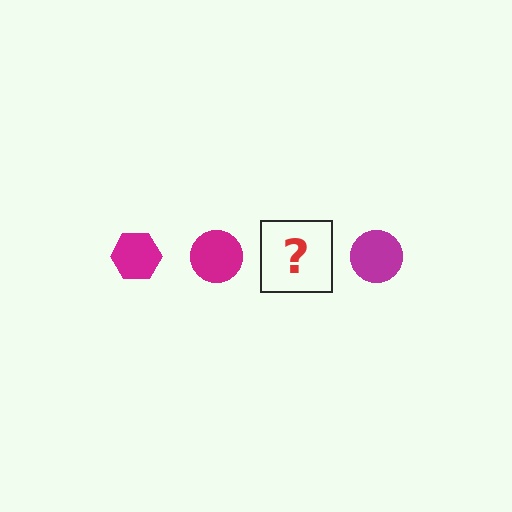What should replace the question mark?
The question mark should be replaced with a magenta hexagon.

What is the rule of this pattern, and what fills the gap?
The rule is that the pattern cycles through hexagon, circle shapes in magenta. The gap should be filled with a magenta hexagon.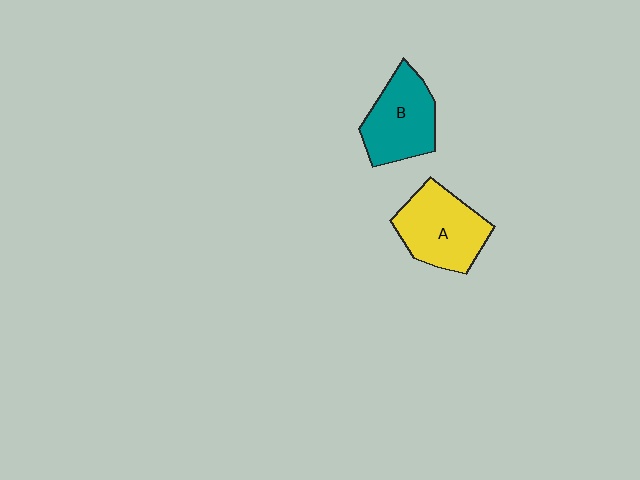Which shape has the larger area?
Shape A (yellow).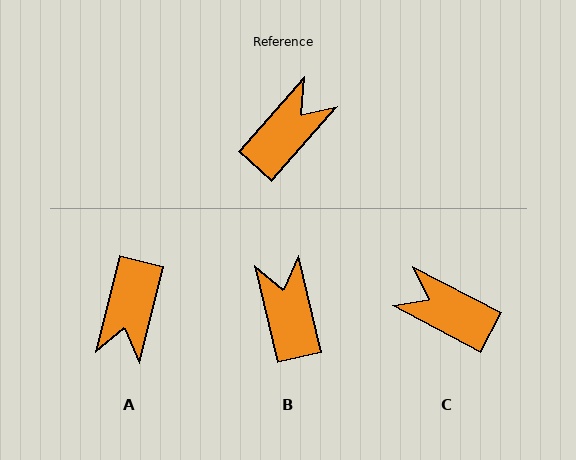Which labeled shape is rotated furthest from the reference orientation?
A, about 153 degrees away.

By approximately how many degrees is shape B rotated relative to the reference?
Approximately 55 degrees counter-clockwise.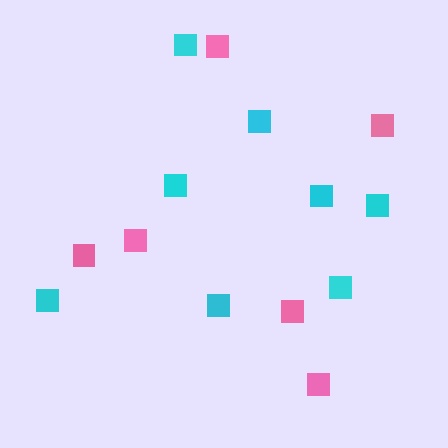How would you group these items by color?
There are 2 groups: one group of cyan squares (8) and one group of pink squares (6).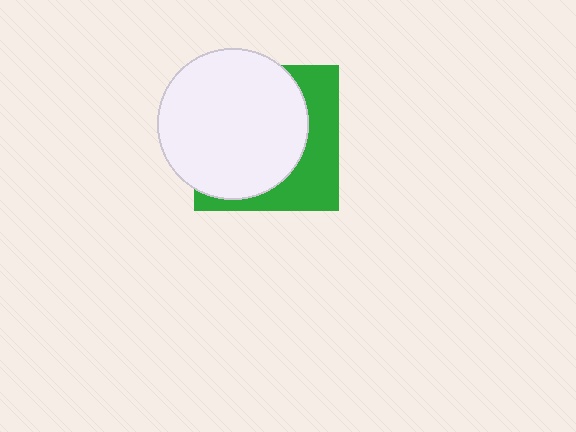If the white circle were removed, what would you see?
You would see the complete green square.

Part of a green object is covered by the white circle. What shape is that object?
It is a square.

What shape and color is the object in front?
The object in front is a white circle.